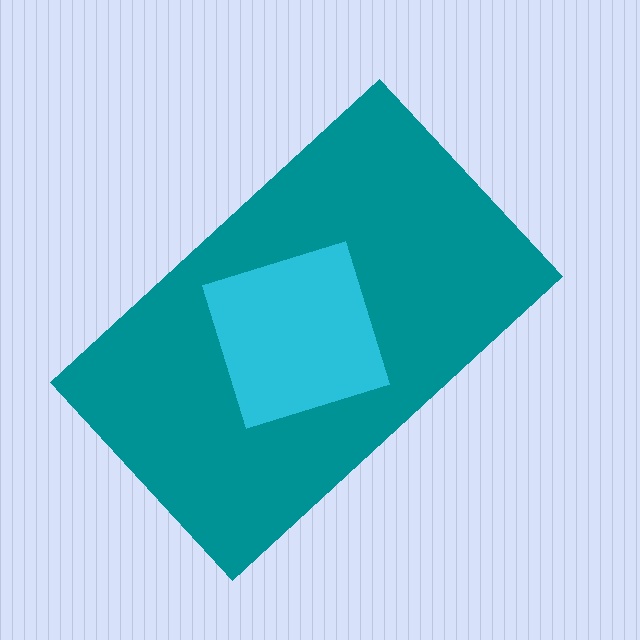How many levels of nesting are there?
2.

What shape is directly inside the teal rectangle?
The cyan square.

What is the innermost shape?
The cyan square.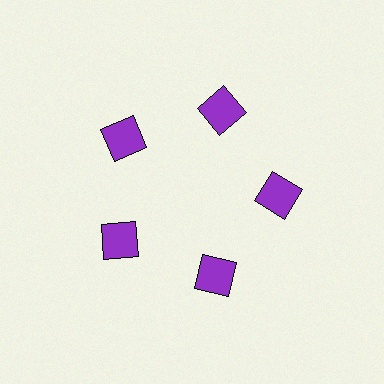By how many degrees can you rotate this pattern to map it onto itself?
The pattern maps onto itself every 72 degrees of rotation.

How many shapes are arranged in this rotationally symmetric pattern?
There are 5 shapes, arranged in 5 groups of 1.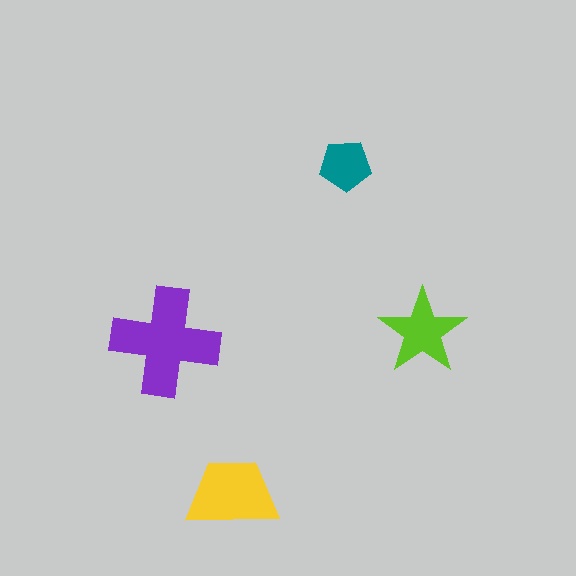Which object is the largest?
The purple cross.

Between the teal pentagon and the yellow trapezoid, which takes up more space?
The yellow trapezoid.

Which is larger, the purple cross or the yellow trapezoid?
The purple cross.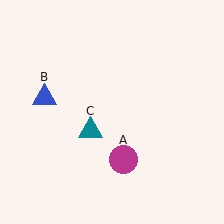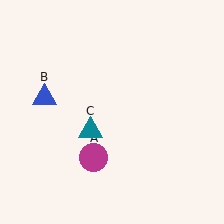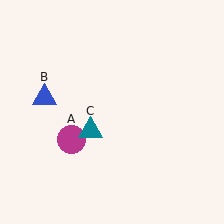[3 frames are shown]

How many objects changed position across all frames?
1 object changed position: magenta circle (object A).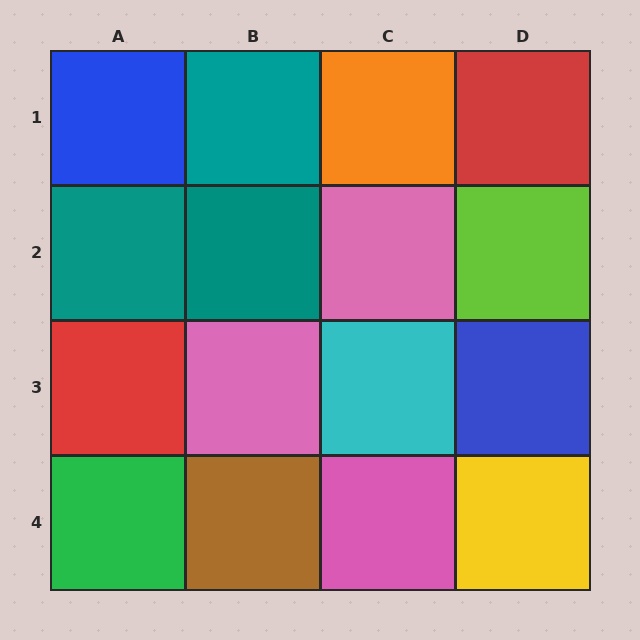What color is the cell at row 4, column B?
Brown.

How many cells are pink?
3 cells are pink.